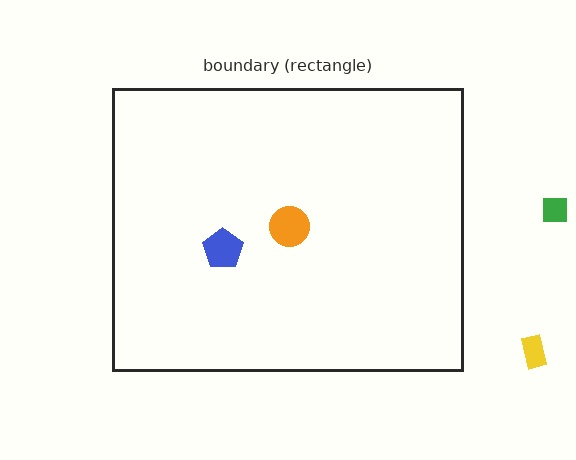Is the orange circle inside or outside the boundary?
Inside.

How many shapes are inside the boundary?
2 inside, 2 outside.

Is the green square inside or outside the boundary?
Outside.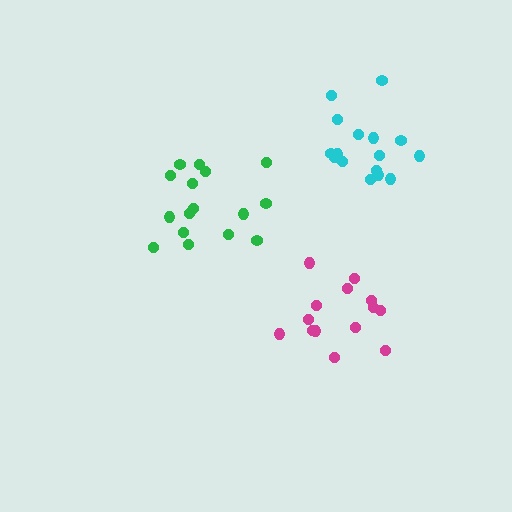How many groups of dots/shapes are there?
There are 3 groups.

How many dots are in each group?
Group 1: 16 dots, Group 2: 14 dots, Group 3: 16 dots (46 total).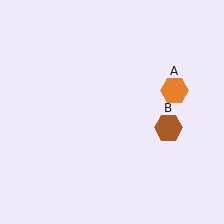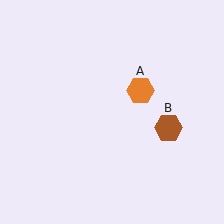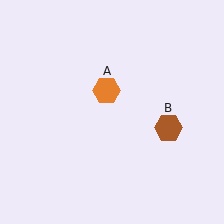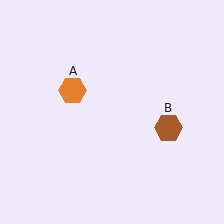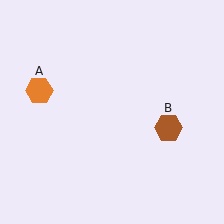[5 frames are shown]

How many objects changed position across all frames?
1 object changed position: orange hexagon (object A).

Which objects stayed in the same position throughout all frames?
Brown hexagon (object B) remained stationary.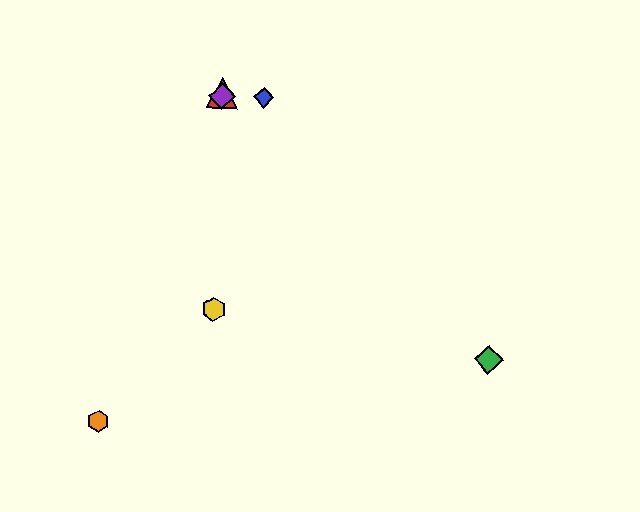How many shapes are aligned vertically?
3 shapes (the red triangle, the yellow hexagon, the purple diamond) are aligned vertically.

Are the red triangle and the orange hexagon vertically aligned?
No, the red triangle is at x≈222 and the orange hexagon is at x≈98.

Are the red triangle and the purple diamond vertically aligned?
Yes, both are at x≈222.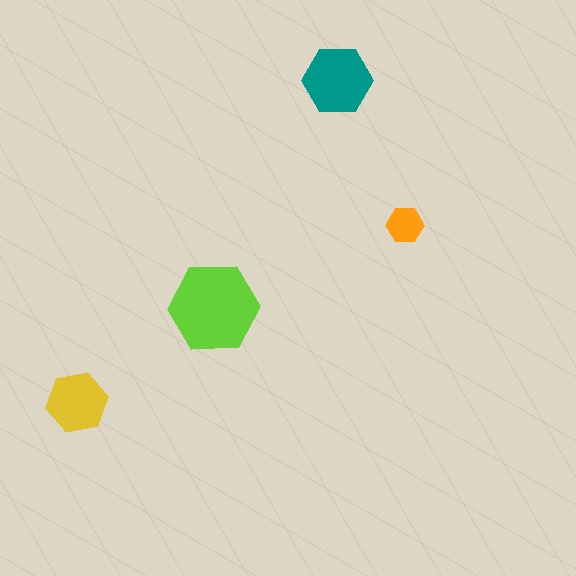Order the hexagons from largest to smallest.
the lime one, the teal one, the yellow one, the orange one.